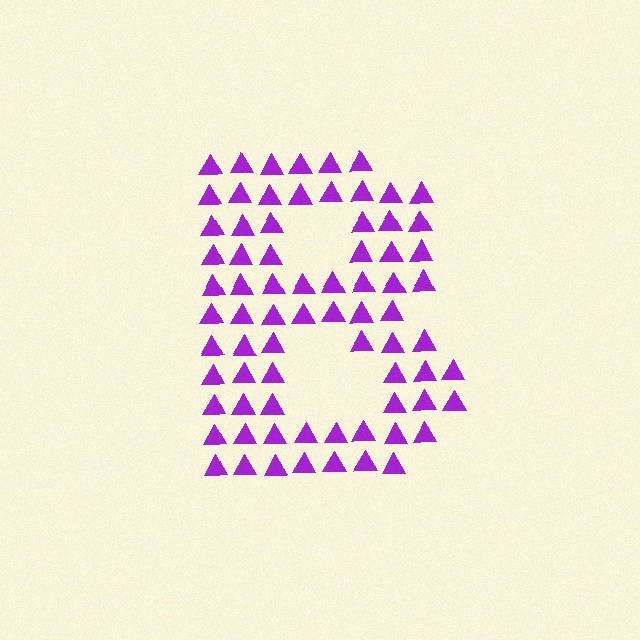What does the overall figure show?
The overall figure shows the letter B.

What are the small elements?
The small elements are triangles.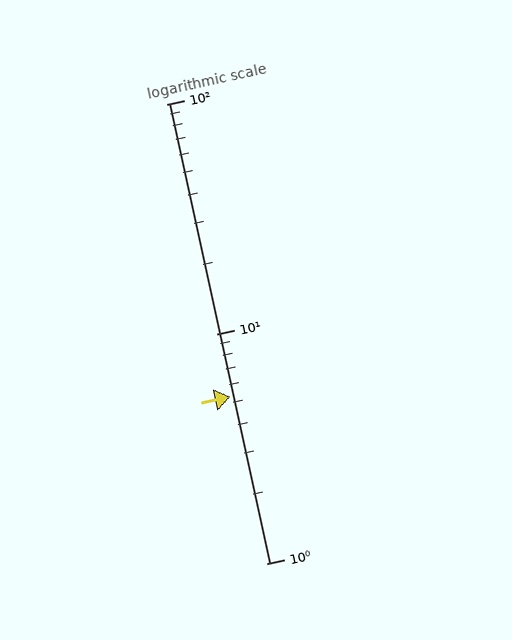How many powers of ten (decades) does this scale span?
The scale spans 2 decades, from 1 to 100.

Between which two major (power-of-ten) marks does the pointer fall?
The pointer is between 1 and 10.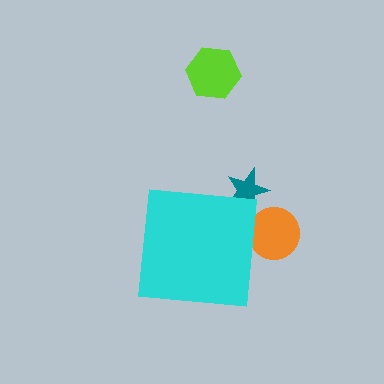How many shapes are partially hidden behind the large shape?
2 shapes are partially hidden.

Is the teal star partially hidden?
Yes, the teal star is partially hidden behind the cyan square.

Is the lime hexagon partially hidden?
No, the lime hexagon is fully visible.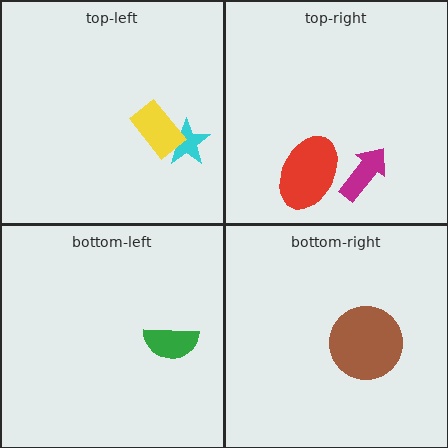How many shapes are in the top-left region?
2.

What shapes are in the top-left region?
The cyan star, the yellow rectangle.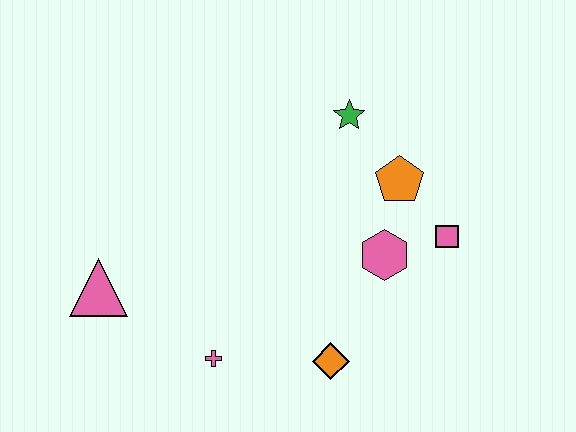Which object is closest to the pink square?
The pink hexagon is closest to the pink square.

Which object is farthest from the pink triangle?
The pink square is farthest from the pink triangle.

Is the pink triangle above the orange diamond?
Yes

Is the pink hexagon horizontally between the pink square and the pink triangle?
Yes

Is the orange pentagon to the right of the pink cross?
Yes